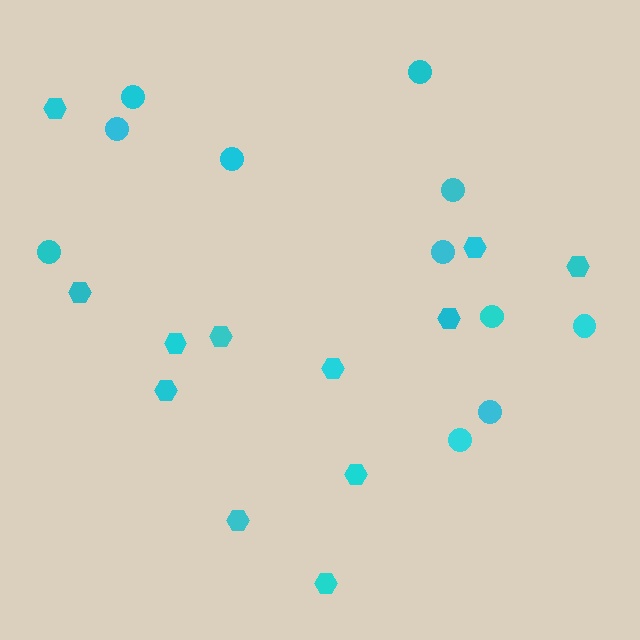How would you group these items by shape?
There are 2 groups: one group of hexagons (12) and one group of circles (11).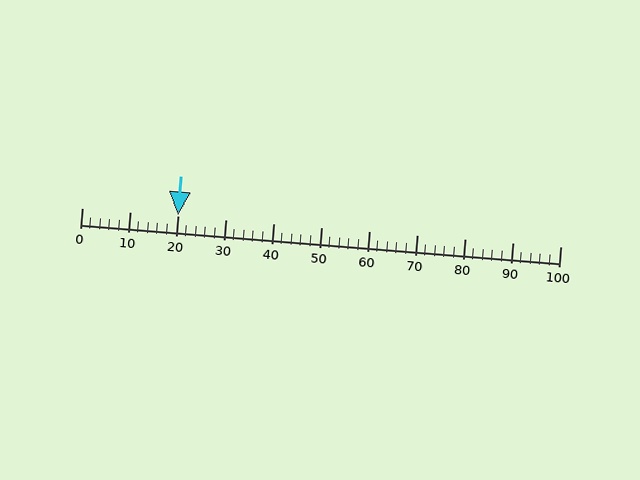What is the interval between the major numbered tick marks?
The major tick marks are spaced 10 units apart.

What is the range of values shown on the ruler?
The ruler shows values from 0 to 100.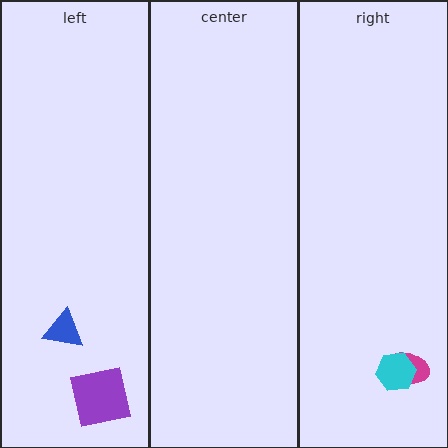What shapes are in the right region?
The magenta ellipse, the cyan hexagon.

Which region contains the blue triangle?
The left region.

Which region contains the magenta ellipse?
The right region.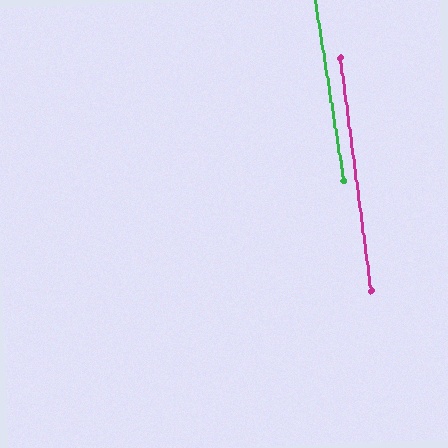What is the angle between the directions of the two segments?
Approximately 1 degree.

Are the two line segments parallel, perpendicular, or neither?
Parallel — their directions differ by only 1.4°.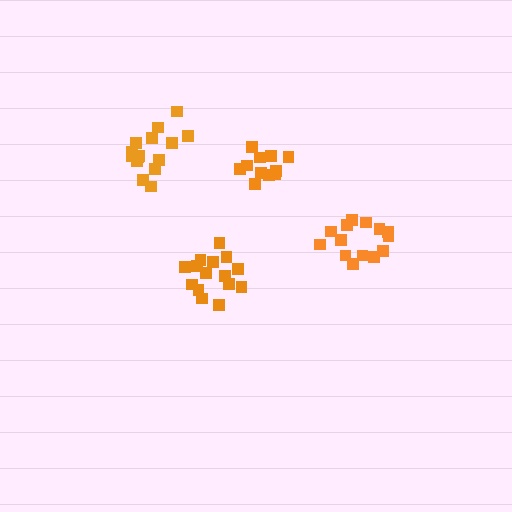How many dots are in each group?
Group 1: 15 dots, Group 2: 11 dots, Group 3: 14 dots, Group 4: 15 dots (55 total).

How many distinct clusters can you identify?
There are 4 distinct clusters.